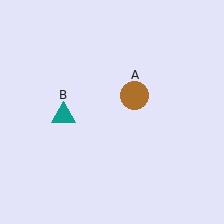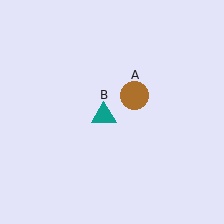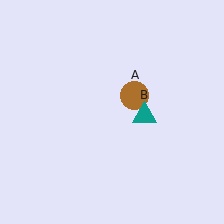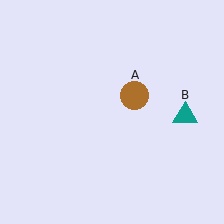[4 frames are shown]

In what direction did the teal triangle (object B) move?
The teal triangle (object B) moved right.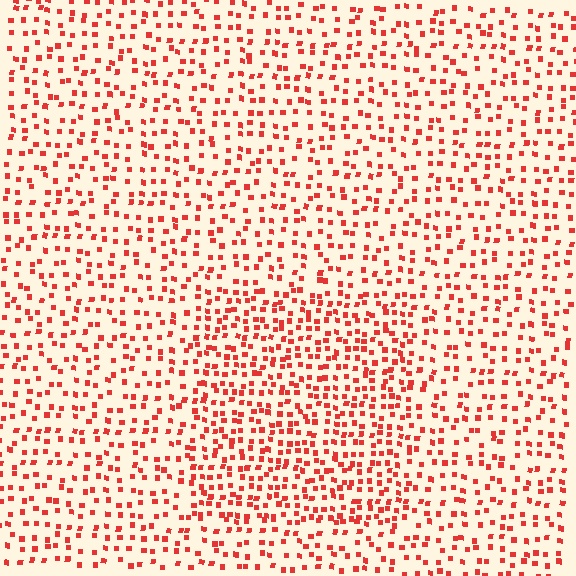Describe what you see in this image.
The image contains small red elements arranged at two different densities. A rectangle-shaped region is visible where the elements are more densely packed than the surrounding area.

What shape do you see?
I see a rectangle.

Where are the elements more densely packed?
The elements are more densely packed inside the rectangle boundary.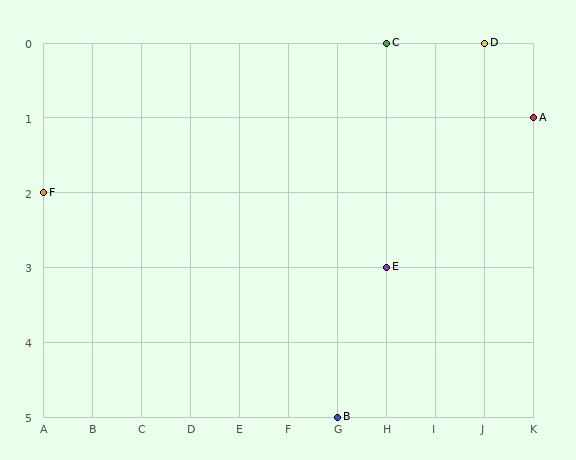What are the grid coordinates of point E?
Point E is at grid coordinates (H, 3).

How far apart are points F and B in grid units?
Points F and B are 6 columns and 3 rows apart (about 6.7 grid units diagonally).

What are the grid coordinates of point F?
Point F is at grid coordinates (A, 2).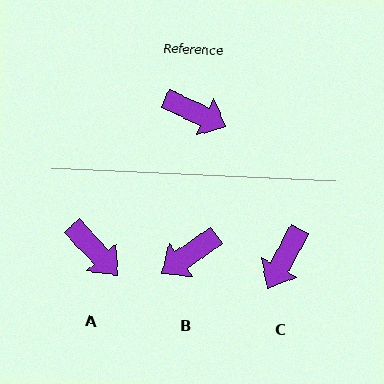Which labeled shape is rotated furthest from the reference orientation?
B, about 120 degrees away.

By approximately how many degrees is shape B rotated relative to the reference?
Approximately 120 degrees clockwise.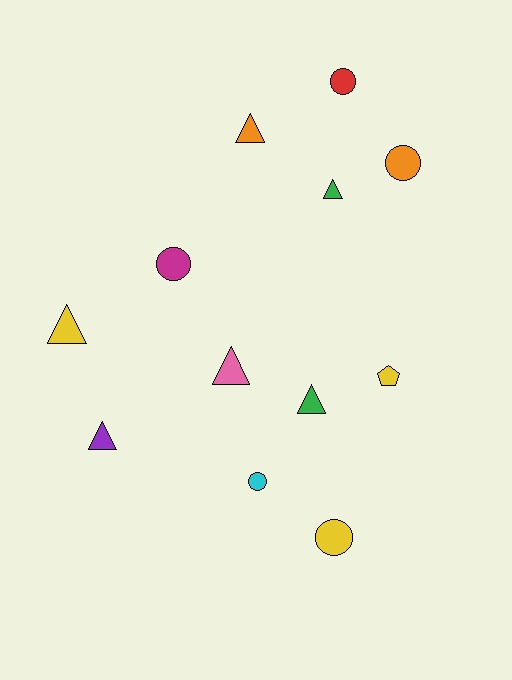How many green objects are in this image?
There are 2 green objects.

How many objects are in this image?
There are 12 objects.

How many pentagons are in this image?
There is 1 pentagon.